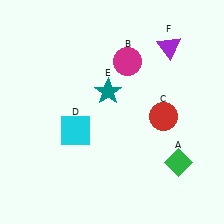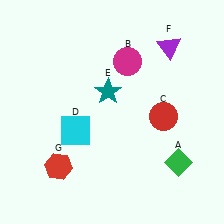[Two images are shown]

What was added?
A red hexagon (G) was added in Image 2.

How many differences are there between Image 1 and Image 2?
There is 1 difference between the two images.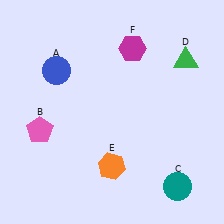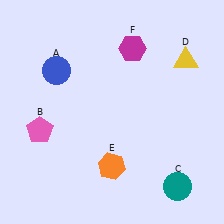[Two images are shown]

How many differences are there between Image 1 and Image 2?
There is 1 difference between the two images.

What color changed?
The triangle (D) changed from green in Image 1 to yellow in Image 2.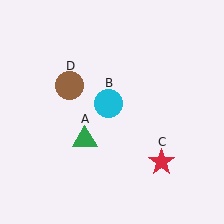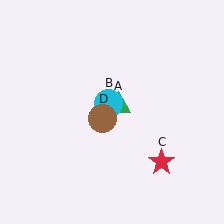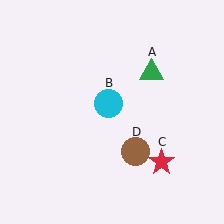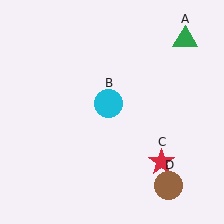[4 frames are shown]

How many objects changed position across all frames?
2 objects changed position: green triangle (object A), brown circle (object D).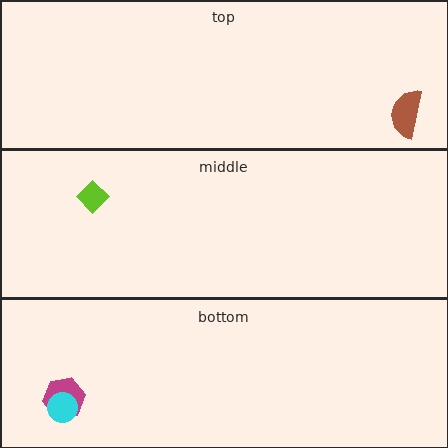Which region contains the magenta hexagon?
The bottom region.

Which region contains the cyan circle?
The bottom region.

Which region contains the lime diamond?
The middle region.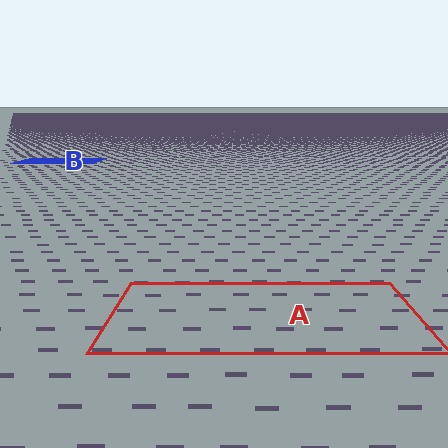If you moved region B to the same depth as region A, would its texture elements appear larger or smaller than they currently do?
They would appear larger. At a closer depth, the same texture elements are projected at a bigger on-screen size.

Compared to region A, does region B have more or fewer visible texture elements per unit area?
Region B has more texture elements per unit area — they are packed more densely because it is farther away.